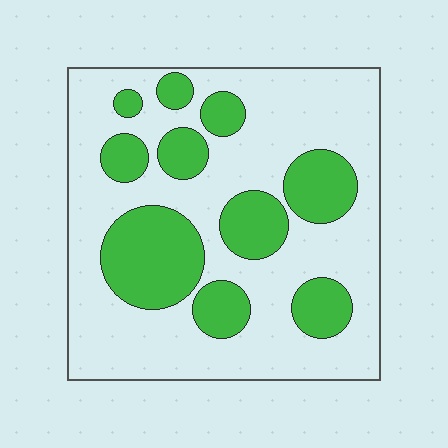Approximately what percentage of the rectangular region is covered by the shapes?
Approximately 30%.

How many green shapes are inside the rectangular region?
10.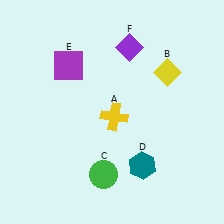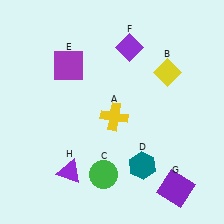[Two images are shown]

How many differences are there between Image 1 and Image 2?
There are 2 differences between the two images.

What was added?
A purple square (G), a purple triangle (H) were added in Image 2.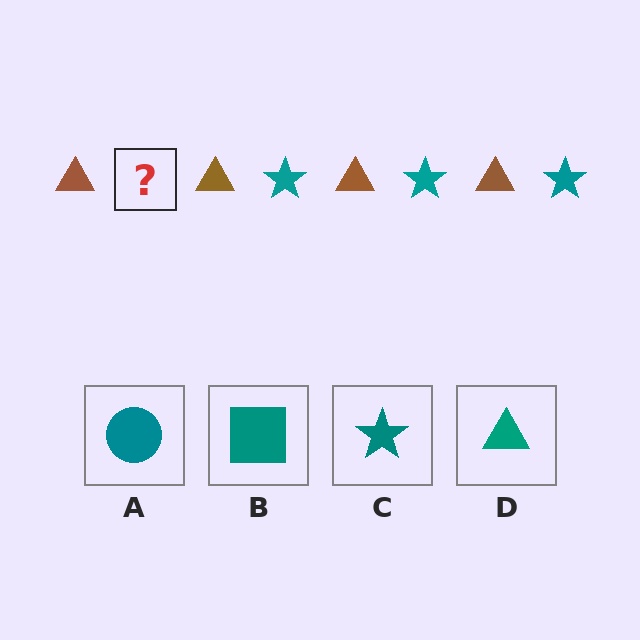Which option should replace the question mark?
Option C.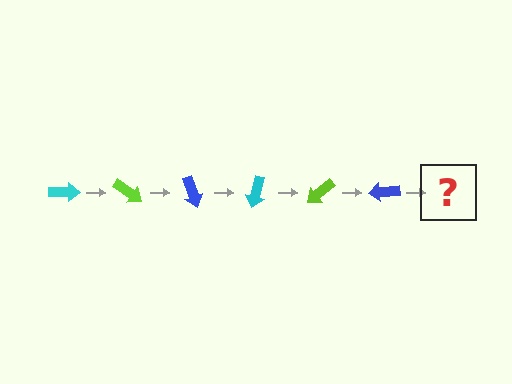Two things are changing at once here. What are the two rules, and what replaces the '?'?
The two rules are that it rotates 35 degrees each step and the color cycles through cyan, lime, and blue. The '?' should be a cyan arrow, rotated 210 degrees from the start.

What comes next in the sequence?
The next element should be a cyan arrow, rotated 210 degrees from the start.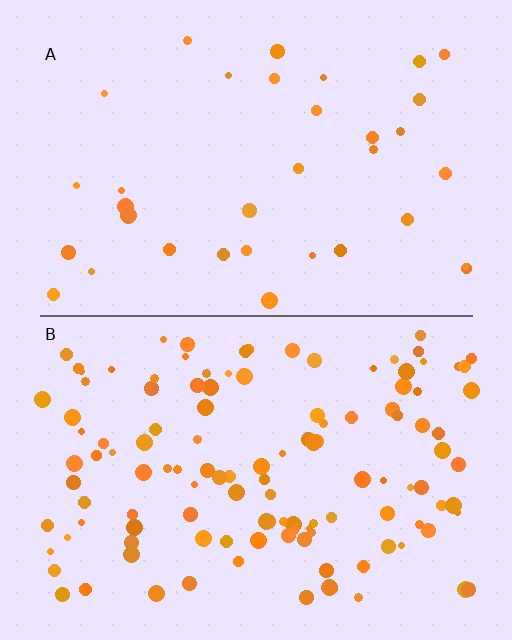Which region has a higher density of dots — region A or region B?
B (the bottom).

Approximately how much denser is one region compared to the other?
Approximately 3.6× — region B over region A.